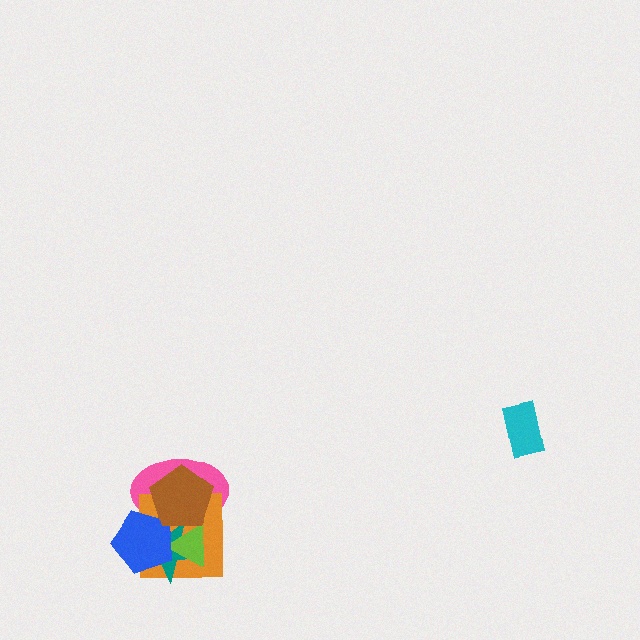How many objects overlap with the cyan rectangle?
0 objects overlap with the cyan rectangle.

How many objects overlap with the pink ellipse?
5 objects overlap with the pink ellipse.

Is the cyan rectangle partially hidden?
No, no other shape covers it.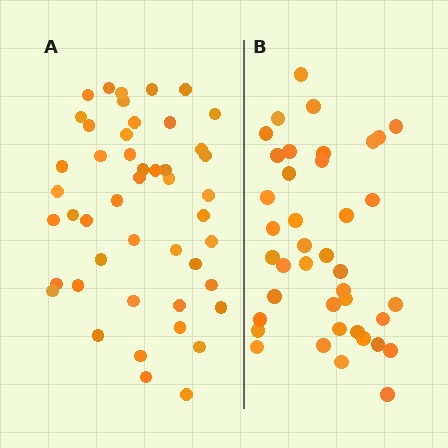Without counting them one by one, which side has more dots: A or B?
Region A (the left region) has more dots.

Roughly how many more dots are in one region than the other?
Region A has roughly 8 or so more dots than region B.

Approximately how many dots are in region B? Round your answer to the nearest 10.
About 40 dots.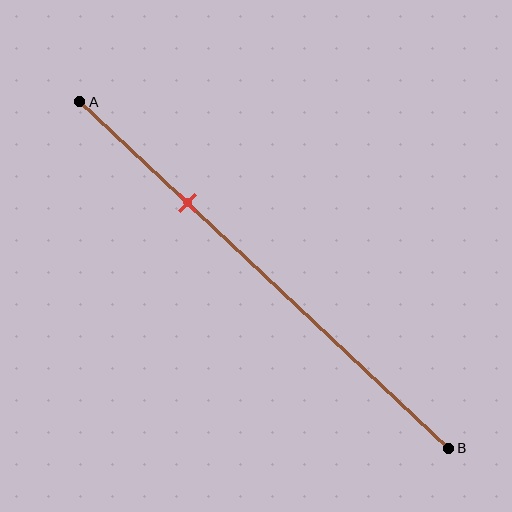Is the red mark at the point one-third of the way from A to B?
No, the mark is at about 30% from A, not at the 33% one-third point.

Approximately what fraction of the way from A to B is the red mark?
The red mark is approximately 30% of the way from A to B.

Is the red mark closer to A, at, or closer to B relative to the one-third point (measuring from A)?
The red mark is closer to point A than the one-third point of segment AB.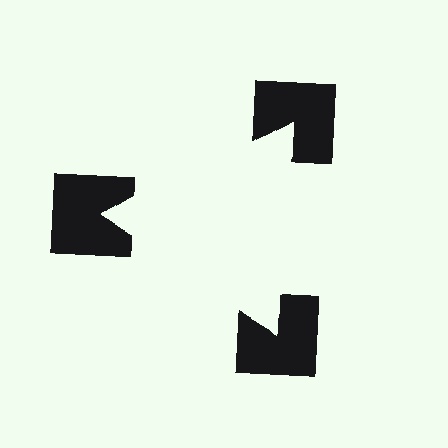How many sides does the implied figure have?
3 sides.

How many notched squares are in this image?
There are 3 — one at each vertex of the illusory triangle.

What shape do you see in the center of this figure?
An illusory triangle — its edges are inferred from the aligned wedge cuts in the notched squares, not physically drawn.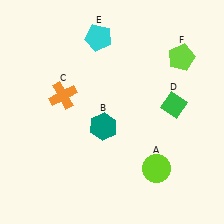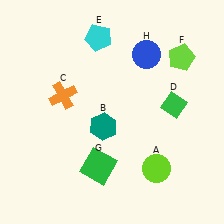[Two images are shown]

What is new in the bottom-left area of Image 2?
A green square (G) was added in the bottom-left area of Image 2.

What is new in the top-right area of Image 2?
A blue circle (H) was added in the top-right area of Image 2.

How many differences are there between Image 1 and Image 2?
There are 2 differences between the two images.